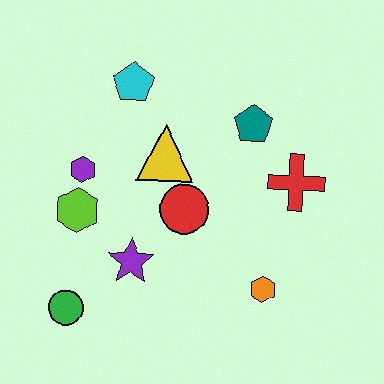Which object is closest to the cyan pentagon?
The yellow triangle is closest to the cyan pentagon.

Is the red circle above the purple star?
Yes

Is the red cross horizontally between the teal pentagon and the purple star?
No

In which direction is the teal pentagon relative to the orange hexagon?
The teal pentagon is above the orange hexagon.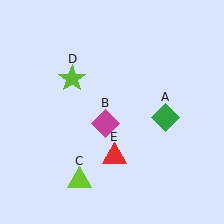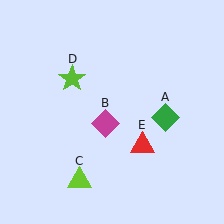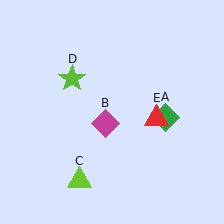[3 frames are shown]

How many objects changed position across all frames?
1 object changed position: red triangle (object E).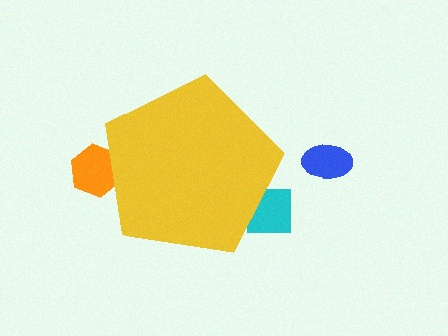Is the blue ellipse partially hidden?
No, the blue ellipse is fully visible.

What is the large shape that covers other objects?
A yellow pentagon.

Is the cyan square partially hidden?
Yes, the cyan square is partially hidden behind the yellow pentagon.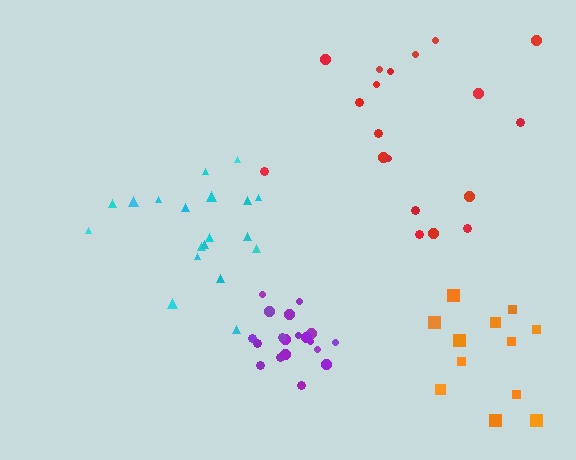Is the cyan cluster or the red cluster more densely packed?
Cyan.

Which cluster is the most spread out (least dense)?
Orange.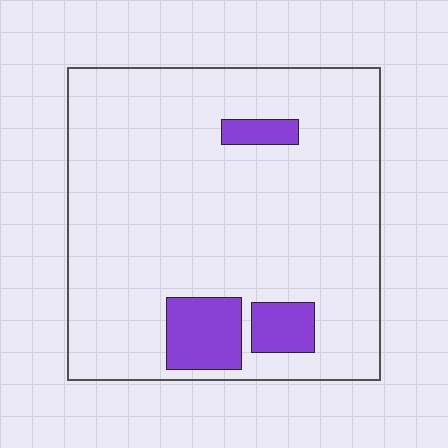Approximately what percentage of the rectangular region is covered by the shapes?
Approximately 10%.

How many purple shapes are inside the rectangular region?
3.